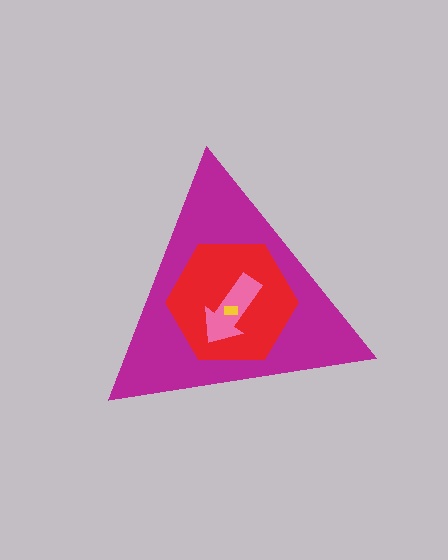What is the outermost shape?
The magenta triangle.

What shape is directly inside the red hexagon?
The pink arrow.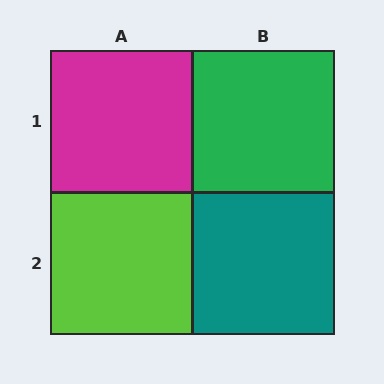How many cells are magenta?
1 cell is magenta.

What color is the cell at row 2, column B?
Teal.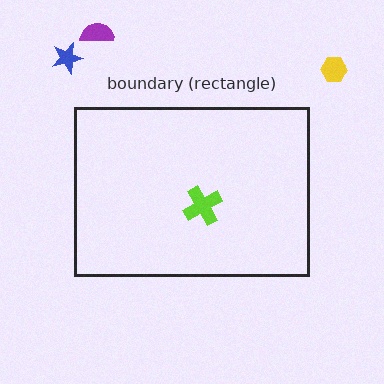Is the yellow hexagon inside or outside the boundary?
Outside.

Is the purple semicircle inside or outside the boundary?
Outside.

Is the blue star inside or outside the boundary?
Outside.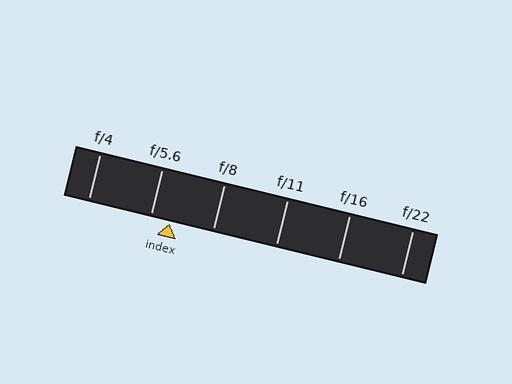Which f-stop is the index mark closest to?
The index mark is closest to f/5.6.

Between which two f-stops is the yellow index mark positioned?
The index mark is between f/5.6 and f/8.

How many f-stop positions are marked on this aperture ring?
There are 6 f-stop positions marked.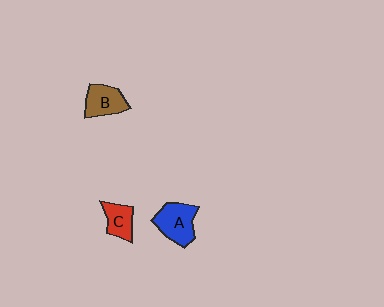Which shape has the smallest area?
Shape C (red).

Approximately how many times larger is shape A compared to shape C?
Approximately 1.5 times.